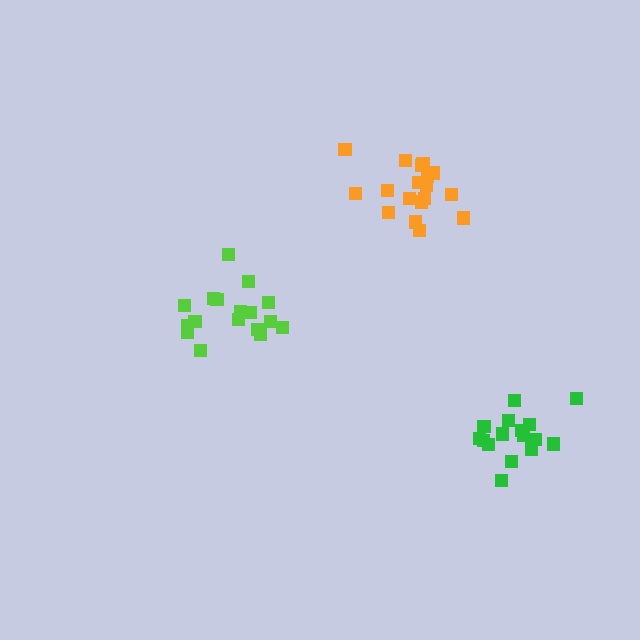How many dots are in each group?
Group 1: 17 dots, Group 2: 18 dots, Group 3: 17 dots (52 total).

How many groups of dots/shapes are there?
There are 3 groups.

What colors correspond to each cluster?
The clusters are colored: lime, orange, green.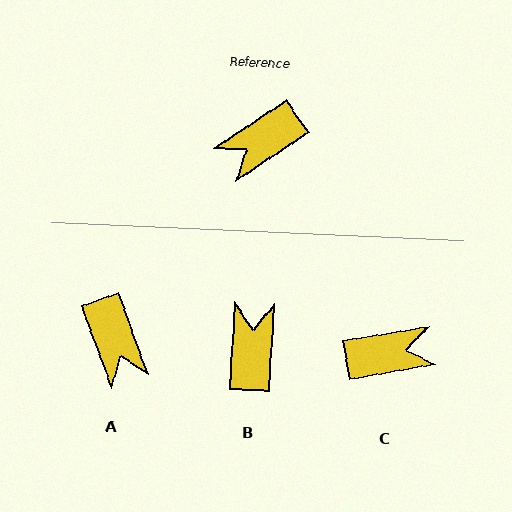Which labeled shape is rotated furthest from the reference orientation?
C, about 156 degrees away.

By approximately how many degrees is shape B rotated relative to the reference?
Approximately 127 degrees clockwise.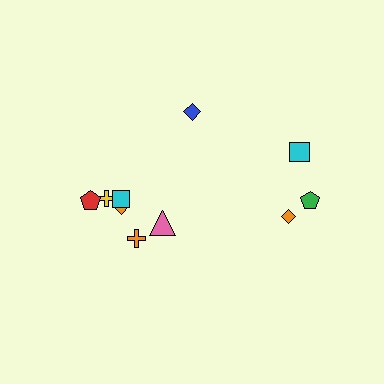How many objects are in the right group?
There are 4 objects.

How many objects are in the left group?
There are 6 objects.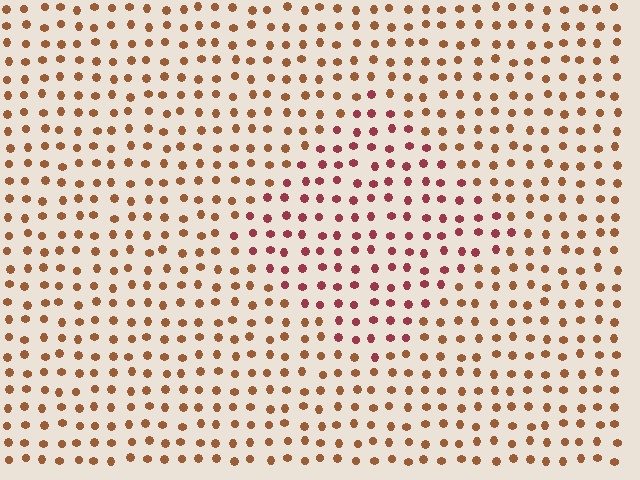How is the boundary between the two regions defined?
The boundary is defined purely by a slight shift in hue (about 36 degrees). Spacing, size, and orientation are identical on both sides.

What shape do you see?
I see a diamond.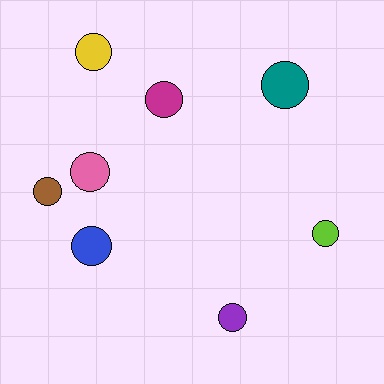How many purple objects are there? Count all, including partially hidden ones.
There is 1 purple object.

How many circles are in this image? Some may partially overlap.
There are 8 circles.